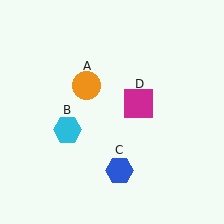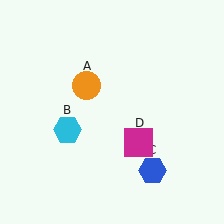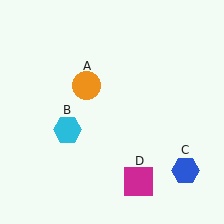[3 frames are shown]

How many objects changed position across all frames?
2 objects changed position: blue hexagon (object C), magenta square (object D).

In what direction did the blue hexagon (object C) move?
The blue hexagon (object C) moved right.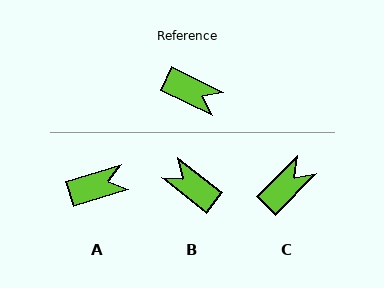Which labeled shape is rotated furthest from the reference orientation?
B, about 168 degrees away.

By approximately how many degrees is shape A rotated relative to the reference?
Approximately 43 degrees counter-clockwise.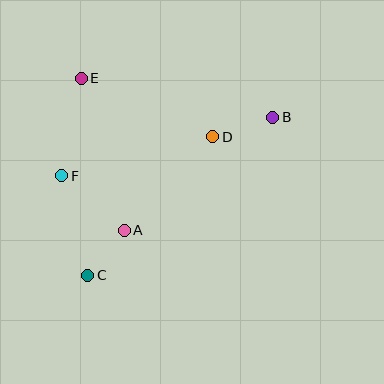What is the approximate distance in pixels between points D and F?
The distance between D and F is approximately 156 pixels.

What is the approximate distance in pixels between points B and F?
The distance between B and F is approximately 219 pixels.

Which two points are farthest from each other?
Points B and C are farthest from each other.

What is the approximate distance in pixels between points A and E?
The distance between A and E is approximately 158 pixels.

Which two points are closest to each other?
Points A and C are closest to each other.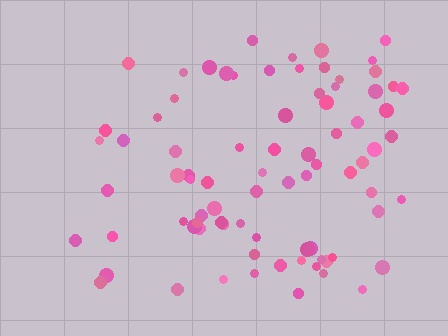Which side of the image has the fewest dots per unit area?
The left.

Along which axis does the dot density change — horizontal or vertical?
Horizontal.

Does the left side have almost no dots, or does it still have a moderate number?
Still a moderate number, just noticeably fewer than the right.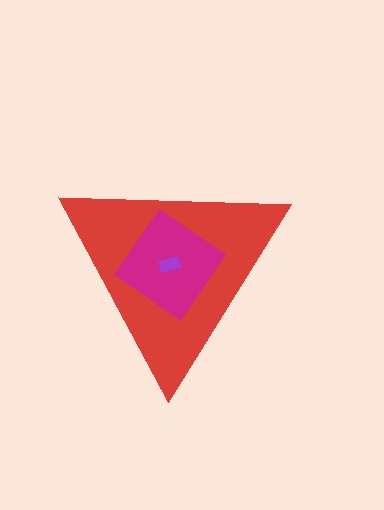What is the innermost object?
The purple rectangle.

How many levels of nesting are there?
3.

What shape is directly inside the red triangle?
The magenta diamond.